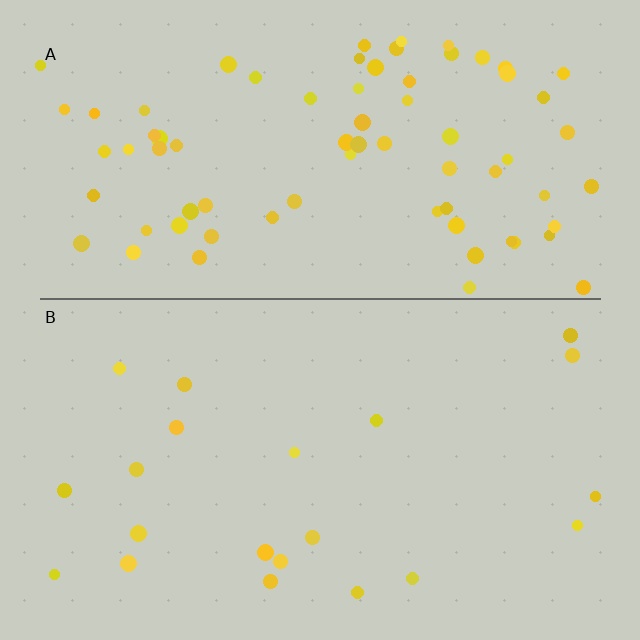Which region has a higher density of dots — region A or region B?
A (the top).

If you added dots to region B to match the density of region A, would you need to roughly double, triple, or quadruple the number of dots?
Approximately quadruple.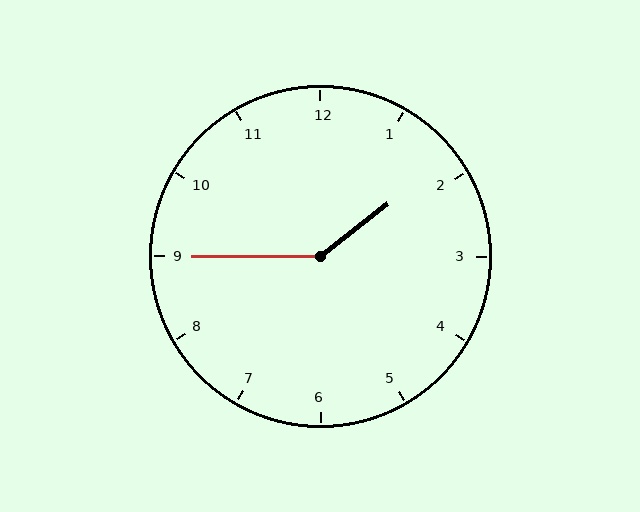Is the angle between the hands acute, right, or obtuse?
It is obtuse.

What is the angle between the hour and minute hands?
Approximately 142 degrees.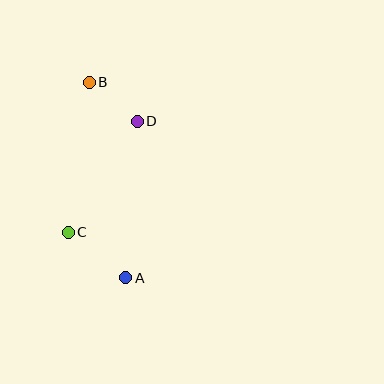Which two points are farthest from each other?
Points A and B are farthest from each other.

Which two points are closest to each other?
Points B and D are closest to each other.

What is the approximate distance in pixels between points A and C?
The distance between A and C is approximately 73 pixels.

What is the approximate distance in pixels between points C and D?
The distance between C and D is approximately 131 pixels.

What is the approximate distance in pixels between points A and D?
The distance between A and D is approximately 157 pixels.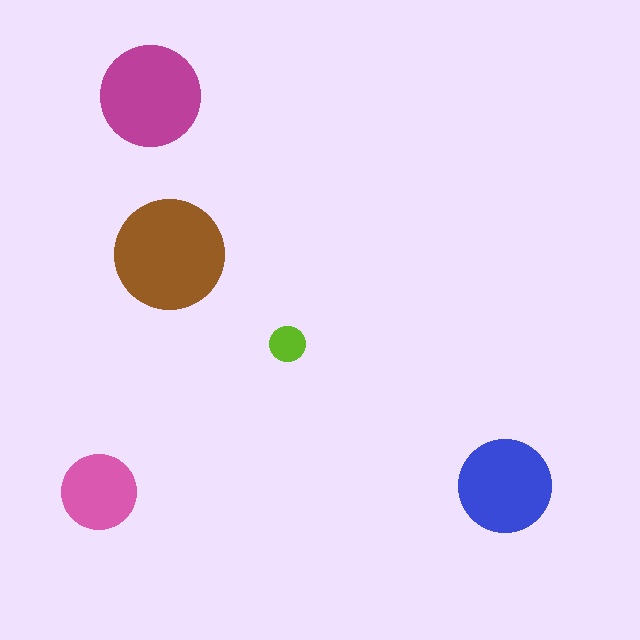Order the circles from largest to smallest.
the brown one, the magenta one, the blue one, the pink one, the lime one.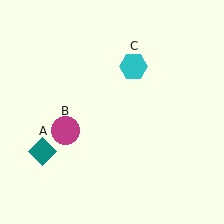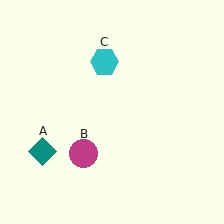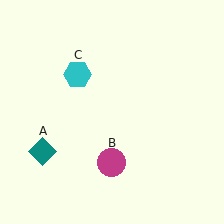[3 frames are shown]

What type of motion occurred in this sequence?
The magenta circle (object B), cyan hexagon (object C) rotated counterclockwise around the center of the scene.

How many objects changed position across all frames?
2 objects changed position: magenta circle (object B), cyan hexagon (object C).